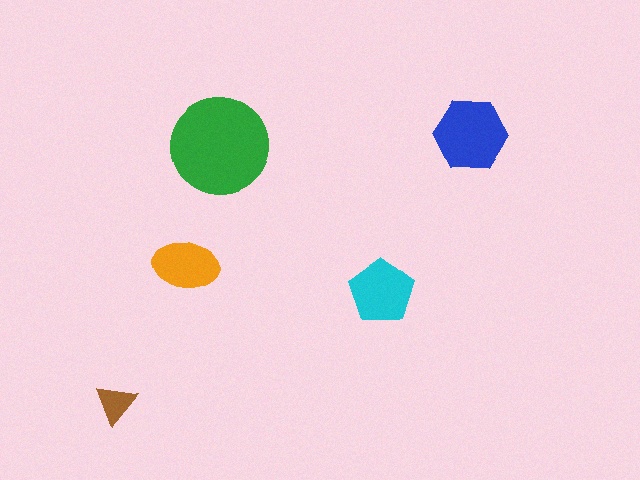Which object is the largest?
The green circle.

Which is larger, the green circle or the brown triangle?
The green circle.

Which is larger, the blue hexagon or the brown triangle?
The blue hexagon.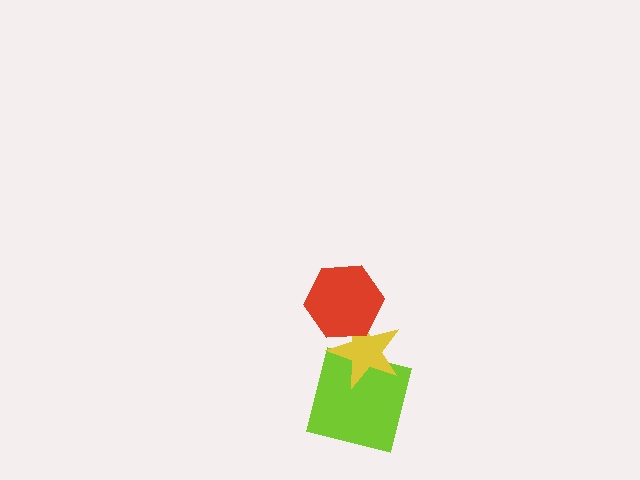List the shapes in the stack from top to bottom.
From top to bottom: the red hexagon, the yellow star, the lime square.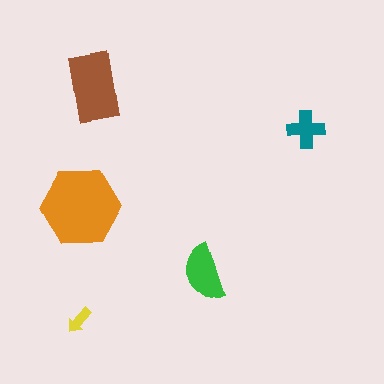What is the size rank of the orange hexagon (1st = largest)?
1st.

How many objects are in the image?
There are 5 objects in the image.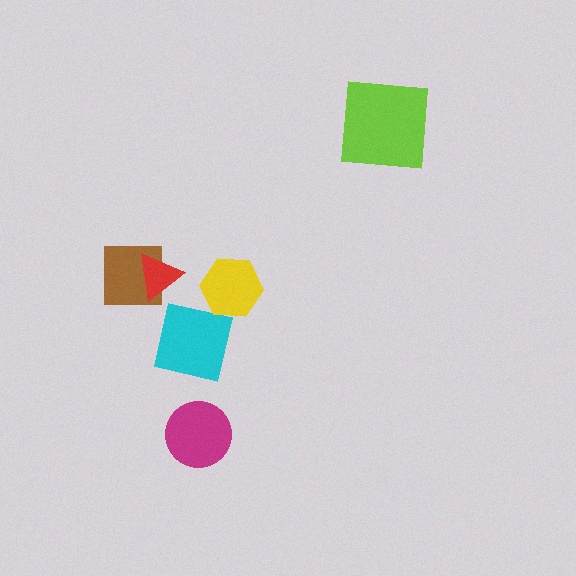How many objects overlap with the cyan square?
0 objects overlap with the cyan square.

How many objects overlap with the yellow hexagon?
0 objects overlap with the yellow hexagon.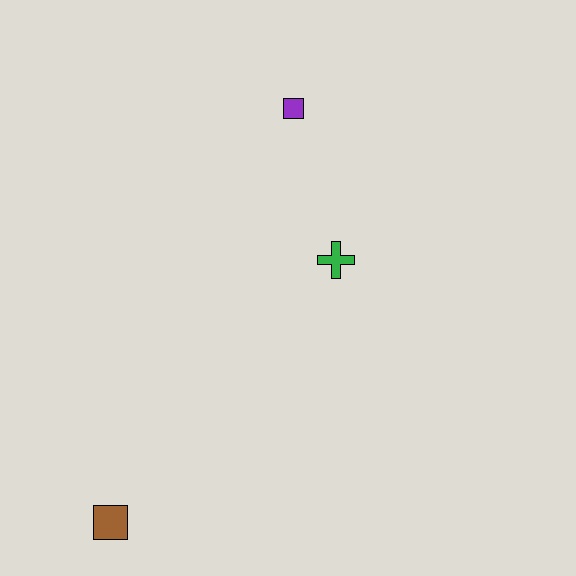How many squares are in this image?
There are 2 squares.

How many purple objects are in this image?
There is 1 purple object.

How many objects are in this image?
There are 3 objects.